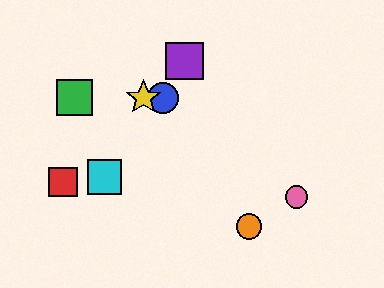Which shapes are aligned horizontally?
The blue circle, the green square, the yellow star are aligned horizontally.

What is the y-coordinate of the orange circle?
The orange circle is at y≈226.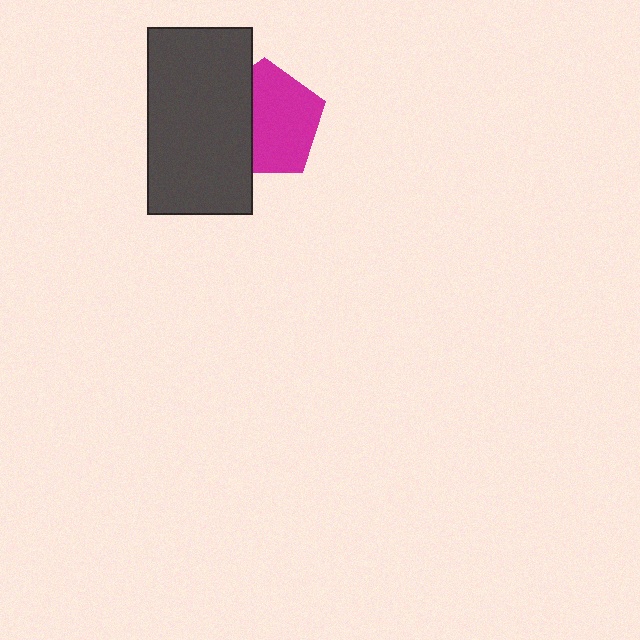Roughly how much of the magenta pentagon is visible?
About half of it is visible (roughly 63%).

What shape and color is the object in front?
The object in front is a dark gray rectangle.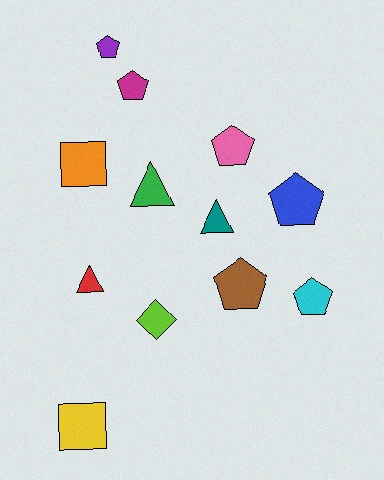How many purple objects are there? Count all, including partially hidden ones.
There is 1 purple object.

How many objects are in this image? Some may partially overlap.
There are 12 objects.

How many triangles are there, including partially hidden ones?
There are 3 triangles.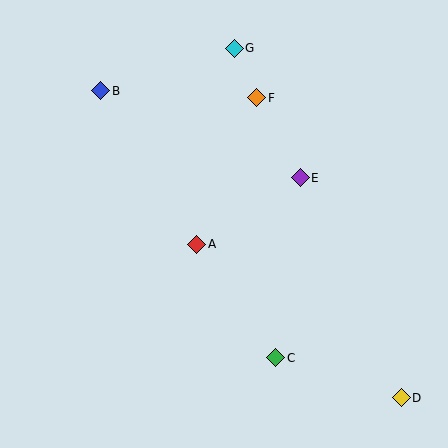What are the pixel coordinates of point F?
Point F is at (257, 98).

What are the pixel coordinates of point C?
Point C is at (276, 358).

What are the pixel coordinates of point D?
Point D is at (401, 398).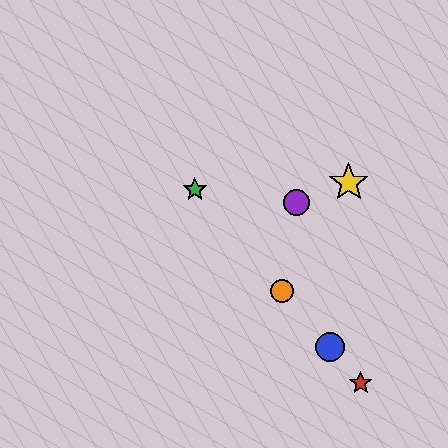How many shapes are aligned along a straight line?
4 shapes (the red star, the blue circle, the green star, the orange circle) are aligned along a straight line.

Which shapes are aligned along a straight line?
The red star, the blue circle, the green star, the orange circle are aligned along a straight line.